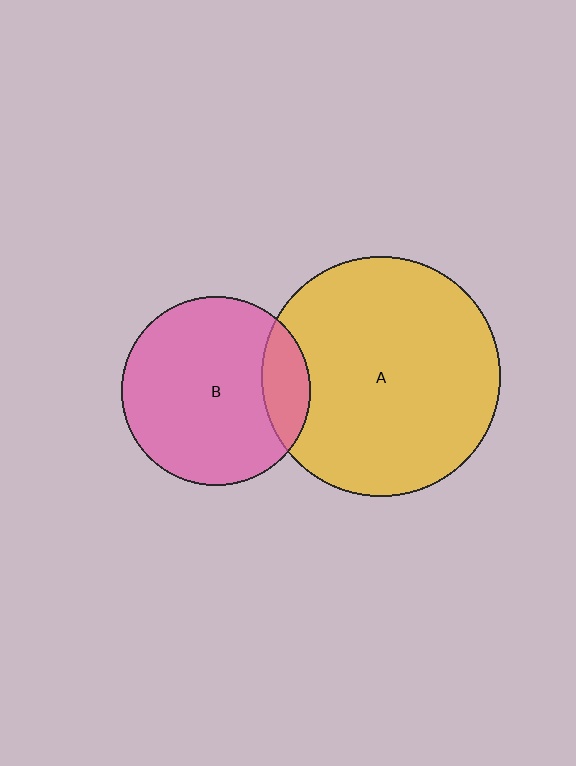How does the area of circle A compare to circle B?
Approximately 1.6 times.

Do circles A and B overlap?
Yes.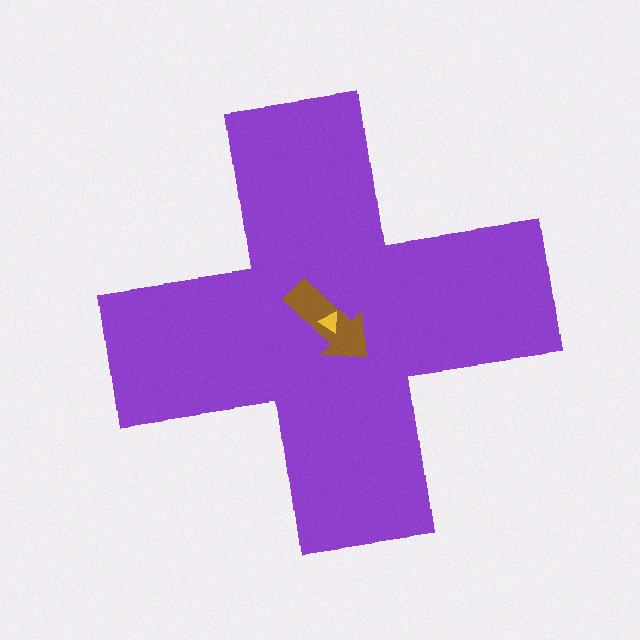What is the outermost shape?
The purple cross.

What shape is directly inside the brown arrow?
The yellow triangle.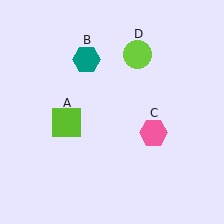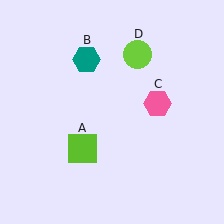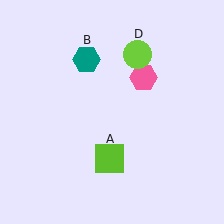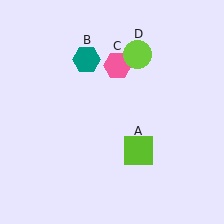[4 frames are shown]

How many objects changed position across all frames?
2 objects changed position: lime square (object A), pink hexagon (object C).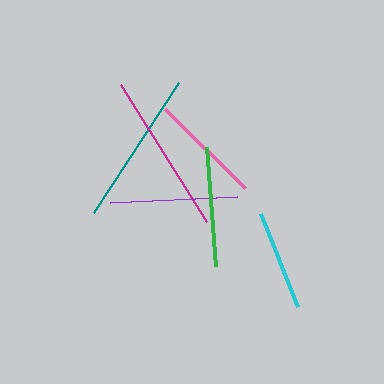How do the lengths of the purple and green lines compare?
The purple and green lines are approximately the same length.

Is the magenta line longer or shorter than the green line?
The magenta line is longer than the green line.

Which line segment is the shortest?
The cyan line is the shortest at approximately 101 pixels.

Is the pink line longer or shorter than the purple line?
The purple line is longer than the pink line.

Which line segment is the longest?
The magenta line is the longest at approximately 162 pixels.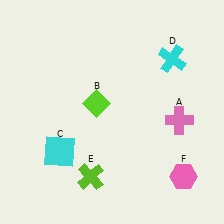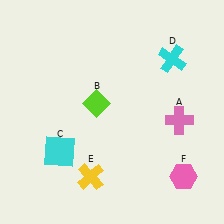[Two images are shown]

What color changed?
The cross (E) changed from lime in Image 1 to yellow in Image 2.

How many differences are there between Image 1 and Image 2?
There is 1 difference between the two images.